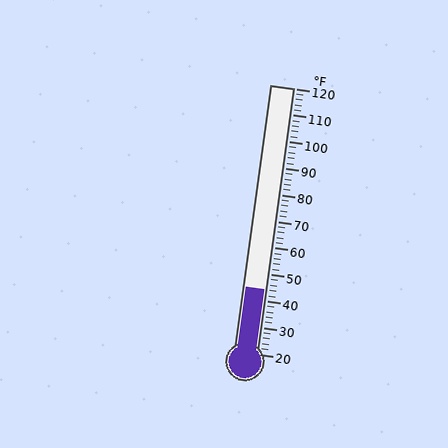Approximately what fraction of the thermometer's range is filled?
The thermometer is filled to approximately 25% of its range.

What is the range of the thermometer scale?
The thermometer scale ranges from 20°F to 120°F.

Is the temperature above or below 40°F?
The temperature is above 40°F.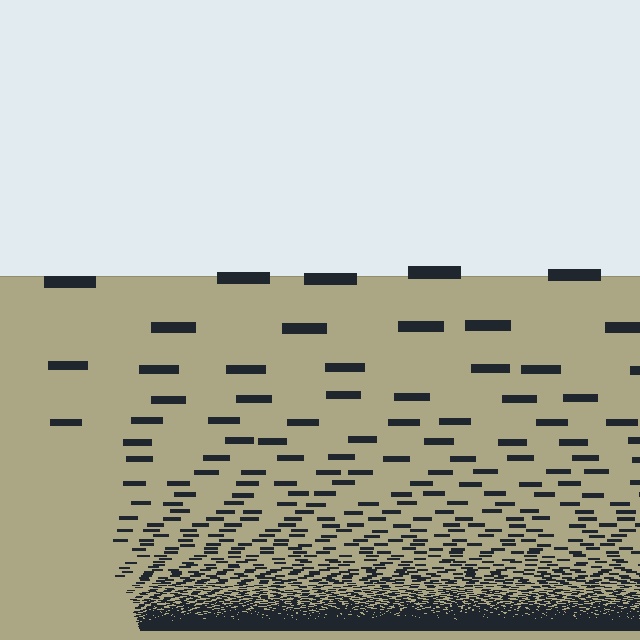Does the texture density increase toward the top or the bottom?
Density increases toward the bottom.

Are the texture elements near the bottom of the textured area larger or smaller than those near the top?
Smaller. The gradient is inverted — elements near the bottom are smaller and denser.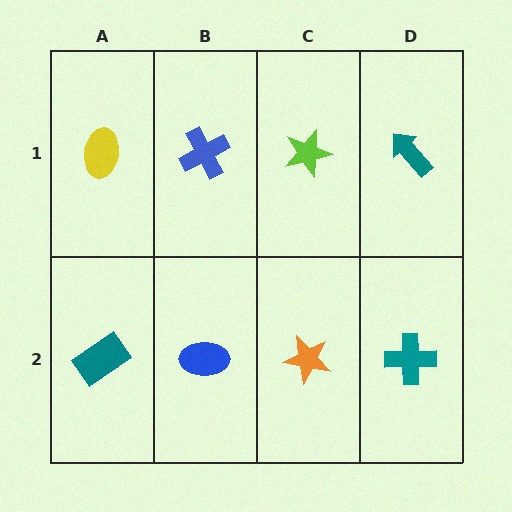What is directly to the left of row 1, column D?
A lime star.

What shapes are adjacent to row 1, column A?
A teal rectangle (row 2, column A), a blue cross (row 1, column B).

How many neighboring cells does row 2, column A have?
2.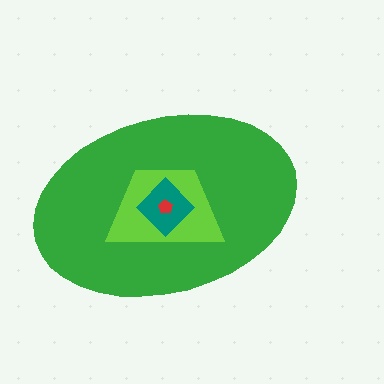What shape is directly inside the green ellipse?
The lime trapezoid.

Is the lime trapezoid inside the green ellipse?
Yes.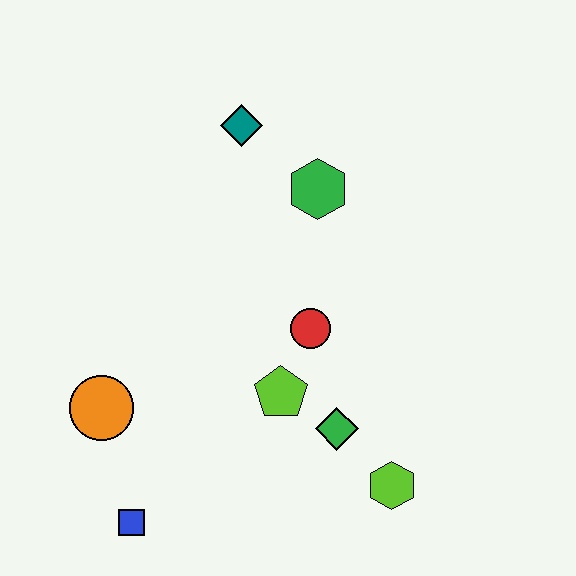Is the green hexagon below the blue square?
No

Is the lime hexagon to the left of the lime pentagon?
No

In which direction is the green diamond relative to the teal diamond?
The green diamond is below the teal diamond.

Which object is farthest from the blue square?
The teal diamond is farthest from the blue square.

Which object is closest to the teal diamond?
The green hexagon is closest to the teal diamond.